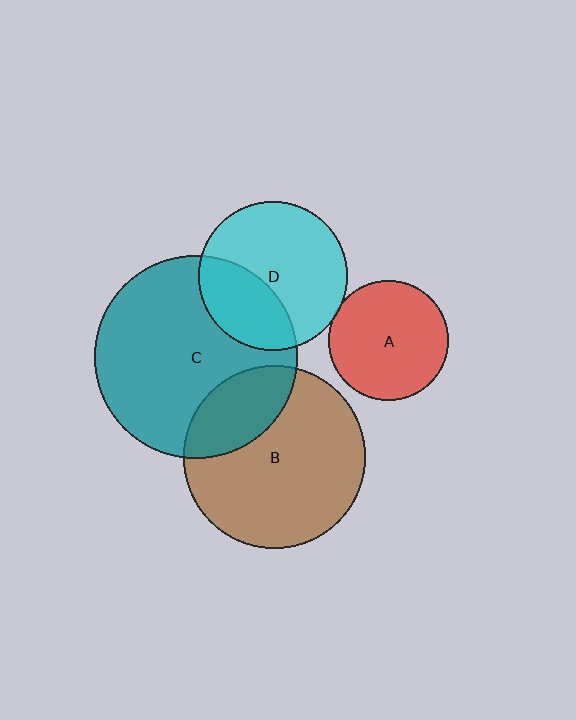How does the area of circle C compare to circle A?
Approximately 2.9 times.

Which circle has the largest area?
Circle C (teal).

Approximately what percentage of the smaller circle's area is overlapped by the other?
Approximately 25%.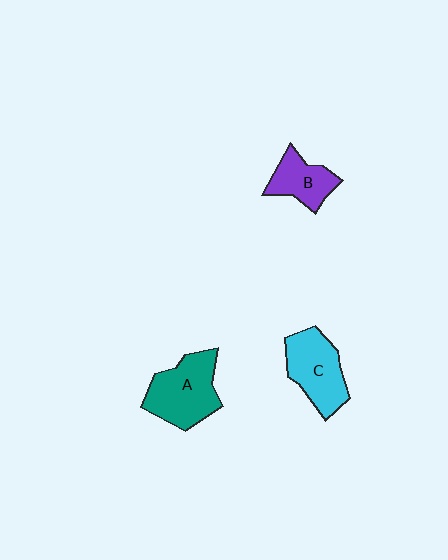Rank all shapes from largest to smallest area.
From largest to smallest: A (teal), C (cyan), B (purple).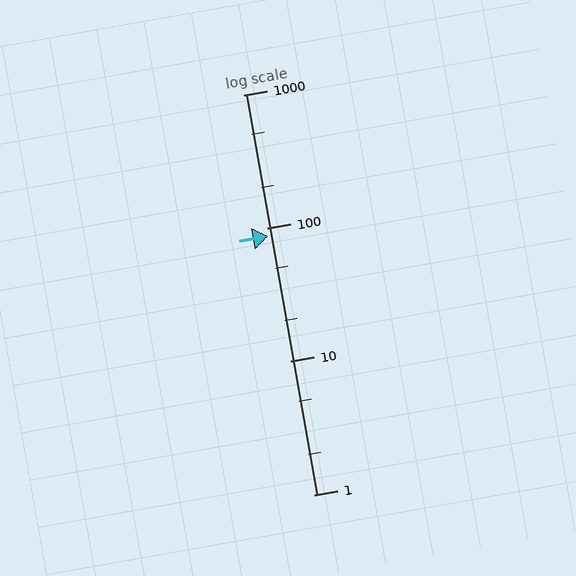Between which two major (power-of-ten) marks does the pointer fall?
The pointer is between 10 and 100.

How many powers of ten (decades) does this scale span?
The scale spans 3 decades, from 1 to 1000.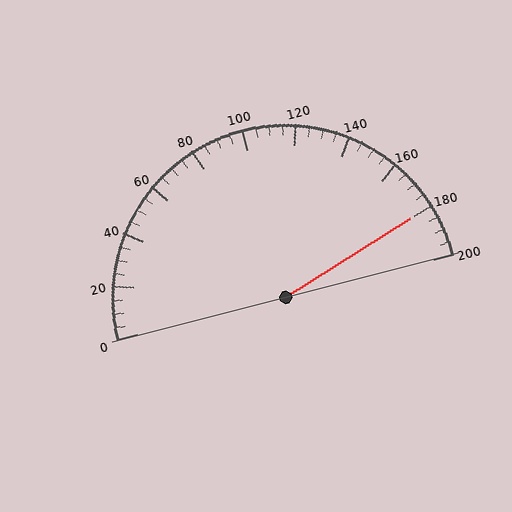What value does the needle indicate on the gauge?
The needle indicates approximately 180.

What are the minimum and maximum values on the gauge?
The gauge ranges from 0 to 200.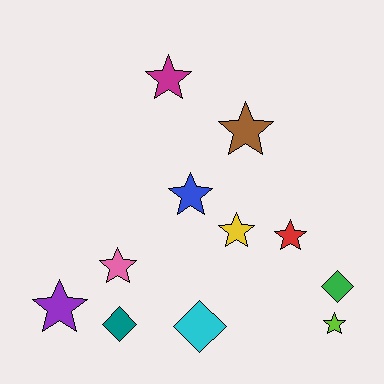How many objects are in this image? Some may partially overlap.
There are 11 objects.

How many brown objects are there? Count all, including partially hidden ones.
There is 1 brown object.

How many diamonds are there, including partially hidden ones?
There are 3 diamonds.